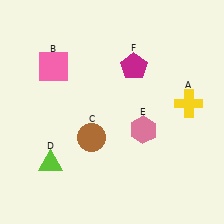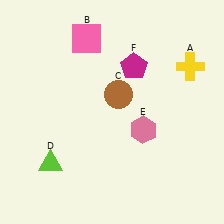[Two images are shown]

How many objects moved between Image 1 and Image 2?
3 objects moved between the two images.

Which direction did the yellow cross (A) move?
The yellow cross (A) moved up.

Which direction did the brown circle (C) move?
The brown circle (C) moved up.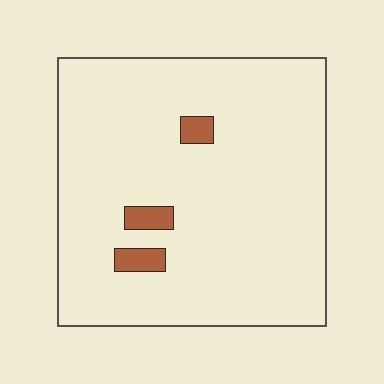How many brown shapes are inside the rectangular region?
3.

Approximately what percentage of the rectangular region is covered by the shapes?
Approximately 5%.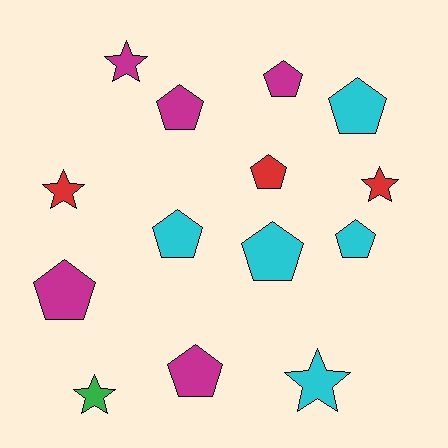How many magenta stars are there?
There is 1 magenta star.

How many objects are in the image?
There are 14 objects.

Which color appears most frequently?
Magenta, with 5 objects.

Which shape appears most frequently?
Pentagon, with 9 objects.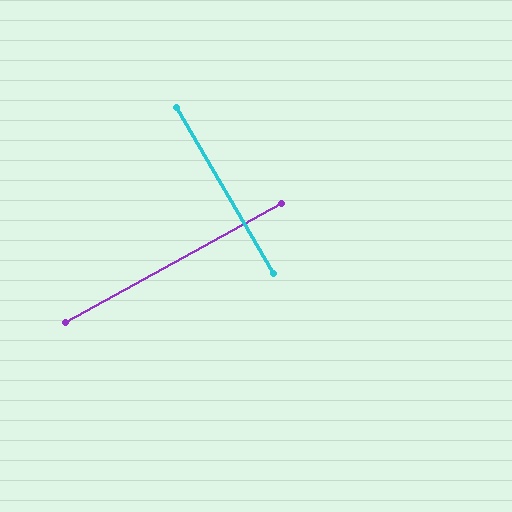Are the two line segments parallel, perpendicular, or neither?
Perpendicular — they meet at approximately 89°.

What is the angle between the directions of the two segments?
Approximately 89 degrees.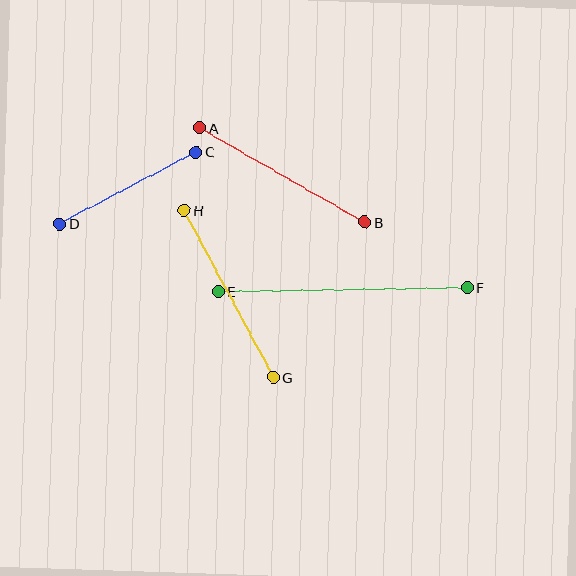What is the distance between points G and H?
The distance is approximately 189 pixels.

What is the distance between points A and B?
The distance is approximately 190 pixels.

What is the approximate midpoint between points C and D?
The midpoint is at approximately (128, 188) pixels.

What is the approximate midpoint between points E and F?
The midpoint is at approximately (343, 290) pixels.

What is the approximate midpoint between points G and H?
The midpoint is at approximately (229, 294) pixels.